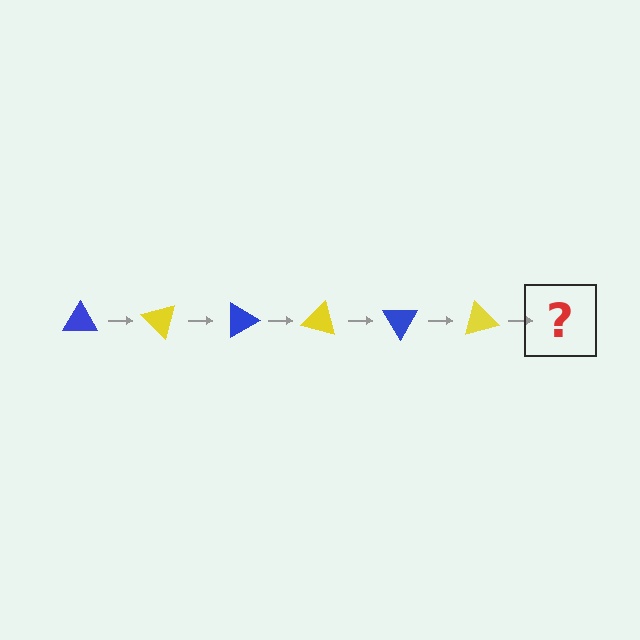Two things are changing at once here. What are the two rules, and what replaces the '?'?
The two rules are that it rotates 45 degrees each step and the color cycles through blue and yellow. The '?' should be a blue triangle, rotated 270 degrees from the start.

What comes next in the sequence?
The next element should be a blue triangle, rotated 270 degrees from the start.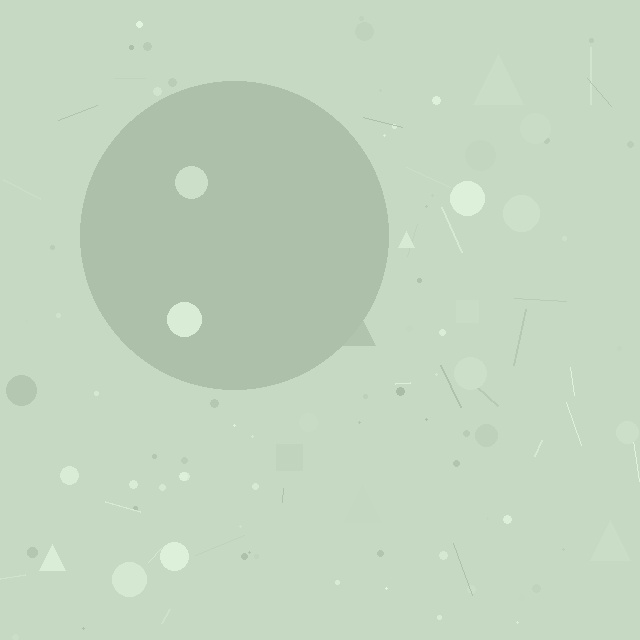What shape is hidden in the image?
A circle is hidden in the image.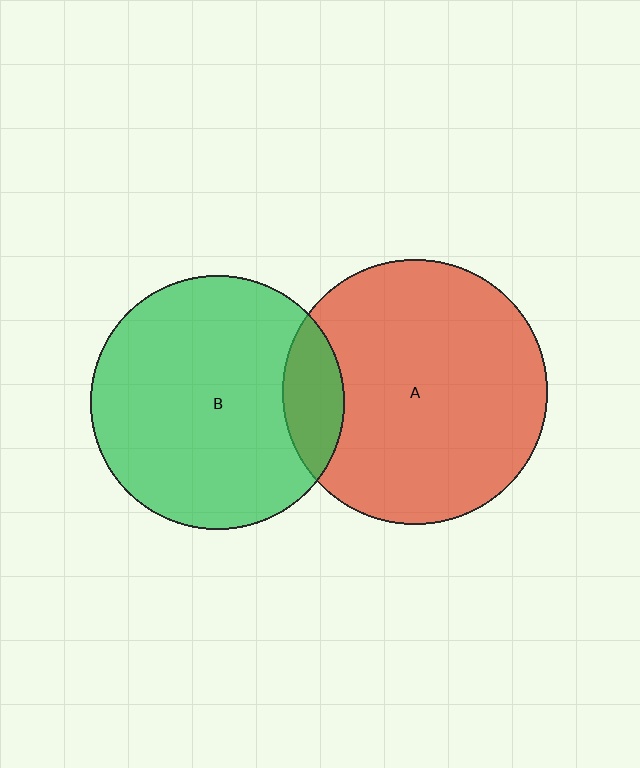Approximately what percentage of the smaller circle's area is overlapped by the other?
Approximately 15%.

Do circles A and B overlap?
Yes.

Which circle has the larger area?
Circle A (red).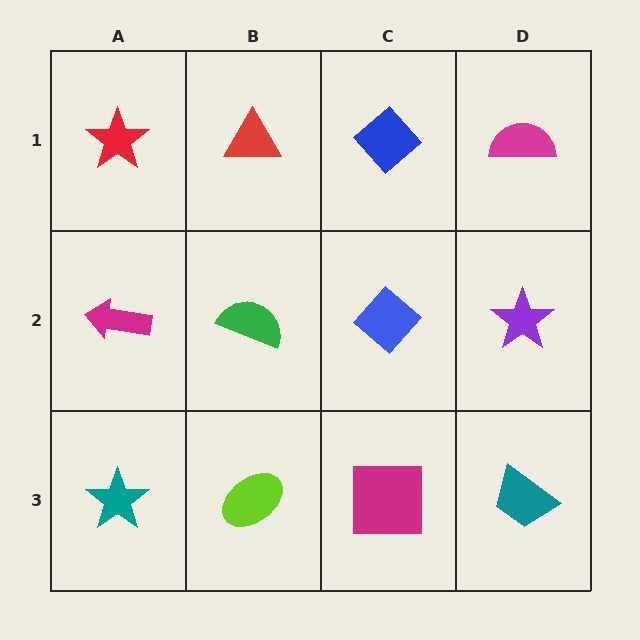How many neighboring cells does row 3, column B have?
3.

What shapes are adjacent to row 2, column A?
A red star (row 1, column A), a teal star (row 3, column A), a green semicircle (row 2, column B).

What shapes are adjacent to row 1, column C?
A blue diamond (row 2, column C), a red triangle (row 1, column B), a magenta semicircle (row 1, column D).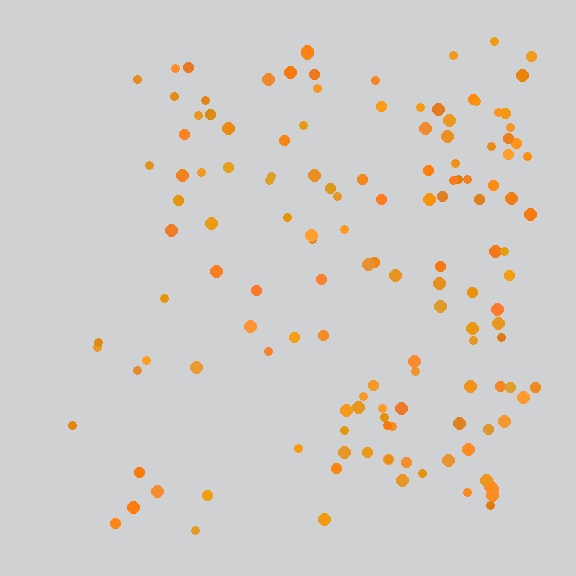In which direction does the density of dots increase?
From left to right, with the right side densest.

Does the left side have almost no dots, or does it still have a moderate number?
Still a moderate number, just noticeably fewer than the right.